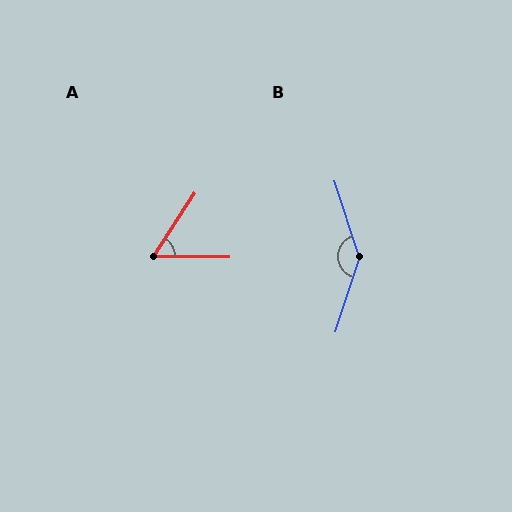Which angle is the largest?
B, at approximately 144 degrees.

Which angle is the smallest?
A, at approximately 57 degrees.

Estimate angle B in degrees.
Approximately 144 degrees.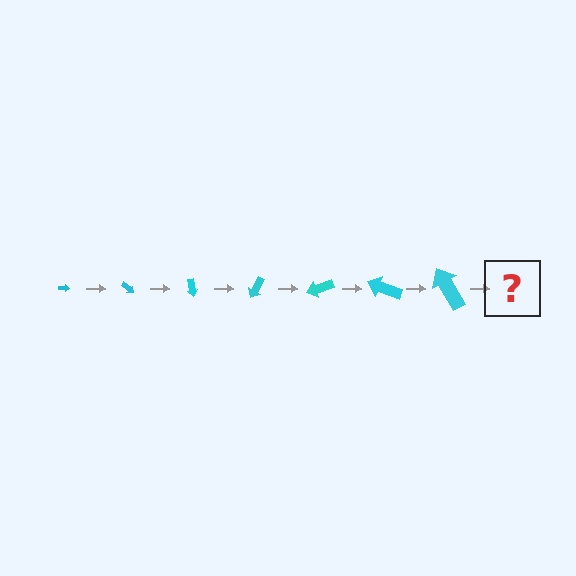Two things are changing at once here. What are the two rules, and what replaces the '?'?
The two rules are that the arrow grows larger each step and it rotates 40 degrees each step. The '?' should be an arrow, larger than the previous one and rotated 280 degrees from the start.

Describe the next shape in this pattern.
It should be an arrow, larger than the previous one and rotated 280 degrees from the start.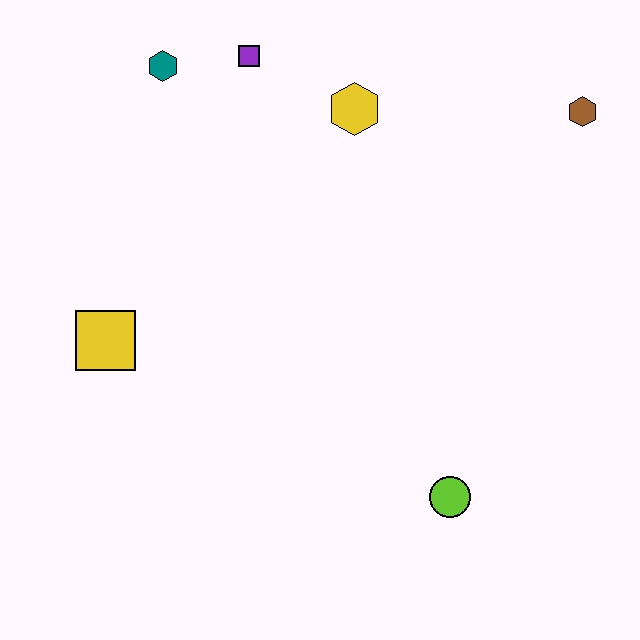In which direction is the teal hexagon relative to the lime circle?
The teal hexagon is above the lime circle.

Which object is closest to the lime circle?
The yellow square is closest to the lime circle.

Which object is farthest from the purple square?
The lime circle is farthest from the purple square.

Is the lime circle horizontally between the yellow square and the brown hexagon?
Yes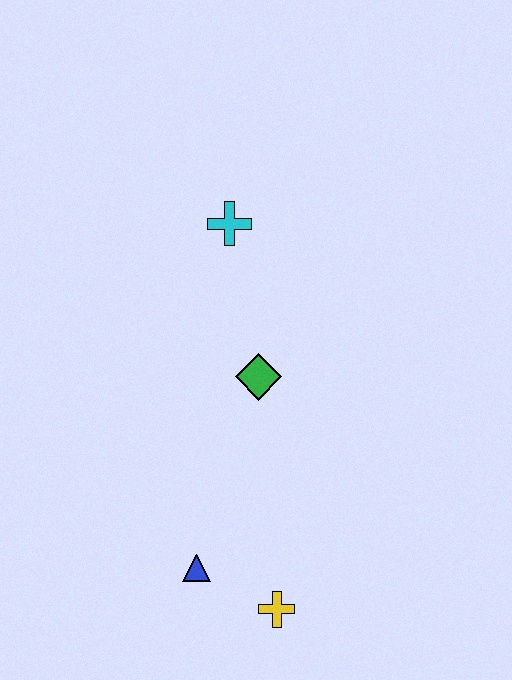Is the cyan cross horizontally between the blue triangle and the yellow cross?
Yes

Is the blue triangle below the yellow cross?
No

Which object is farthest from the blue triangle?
The cyan cross is farthest from the blue triangle.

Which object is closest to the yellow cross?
The blue triangle is closest to the yellow cross.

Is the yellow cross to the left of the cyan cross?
No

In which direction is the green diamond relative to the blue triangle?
The green diamond is above the blue triangle.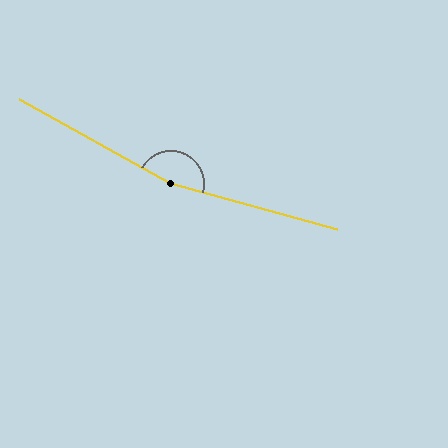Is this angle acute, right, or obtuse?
It is obtuse.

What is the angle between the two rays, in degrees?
Approximately 166 degrees.